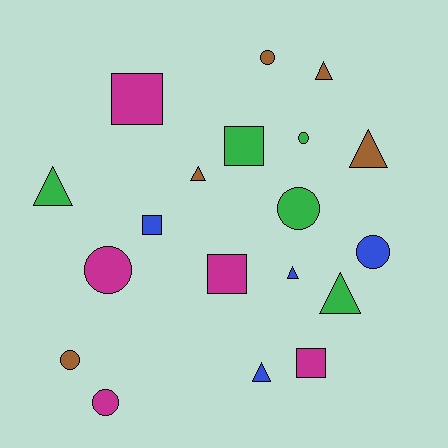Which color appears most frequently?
Magenta, with 5 objects.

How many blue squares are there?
There is 1 blue square.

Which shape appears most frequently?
Circle, with 7 objects.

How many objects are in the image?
There are 19 objects.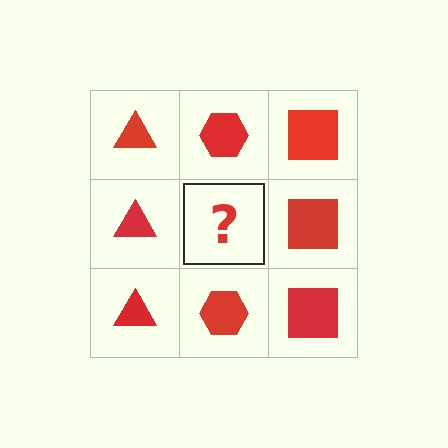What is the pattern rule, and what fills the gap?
The rule is that each column has a consistent shape. The gap should be filled with a red hexagon.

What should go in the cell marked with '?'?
The missing cell should contain a red hexagon.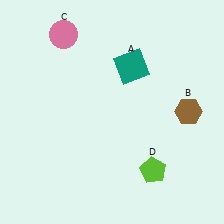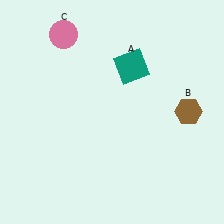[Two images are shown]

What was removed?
The lime pentagon (D) was removed in Image 2.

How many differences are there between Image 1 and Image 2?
There is 1 difference between the two images.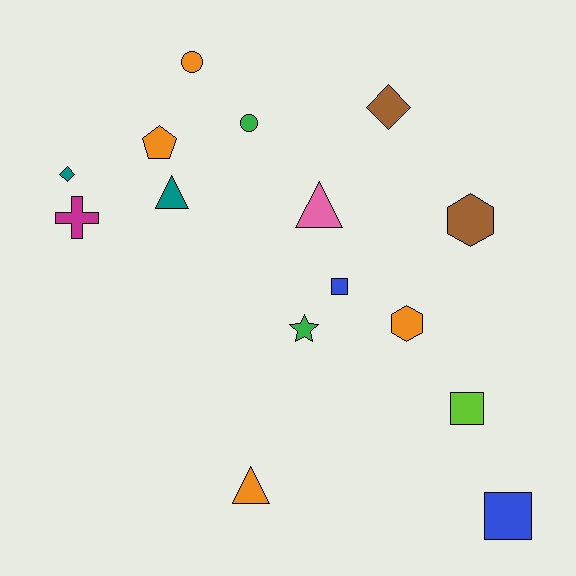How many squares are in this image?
There are 3 squares.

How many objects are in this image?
There are 15 objects.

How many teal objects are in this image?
There are 2 teal objects.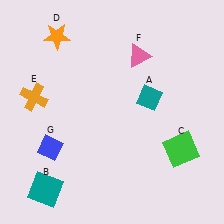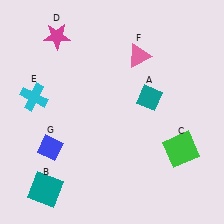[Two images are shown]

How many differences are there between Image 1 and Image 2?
There are 2 differences between the two images.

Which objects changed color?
D changed from orange to magenta. E changed from orange to cyan.